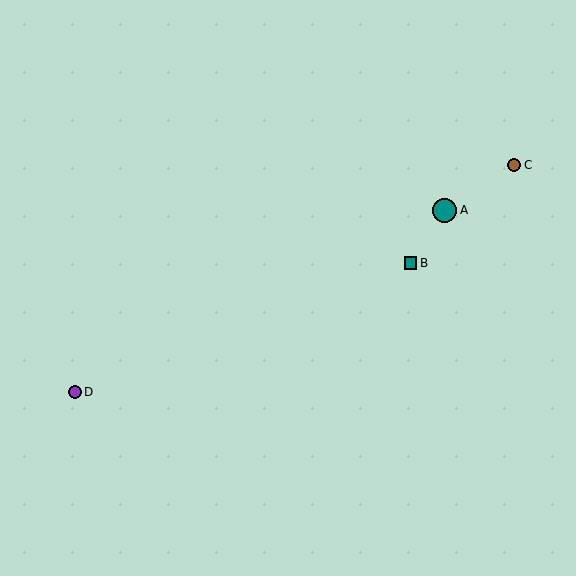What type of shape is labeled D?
Shape D is a purple circle.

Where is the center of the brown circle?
The center of the brown circle is at (514, 165).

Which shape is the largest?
The teal circle (labeled A) is the largest.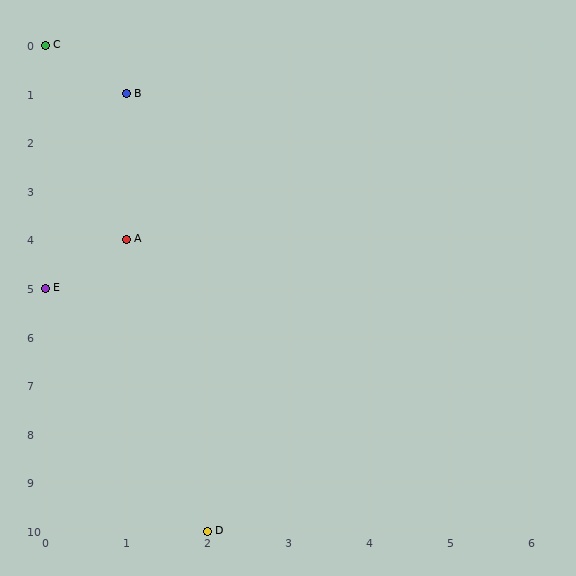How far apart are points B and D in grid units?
Points B and D are 1 column and 9 rows apart (about 9.1 grid units diagonally).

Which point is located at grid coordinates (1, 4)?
Point A is at (1, 4).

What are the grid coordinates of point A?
Point A is at grid coordinates (1, 4).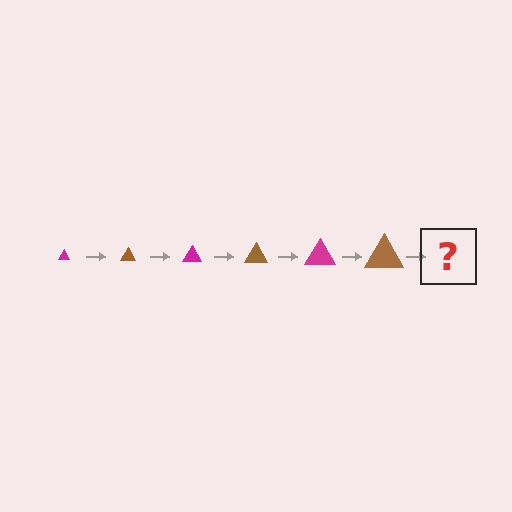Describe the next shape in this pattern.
It should be a magenta triangle, larger than the previous one.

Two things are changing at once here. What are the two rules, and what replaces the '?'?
The two rules are that the triangle grows larger each step and the color cycles through magenta and brown. The '?' should be a magenta triangle, larger than the previous one.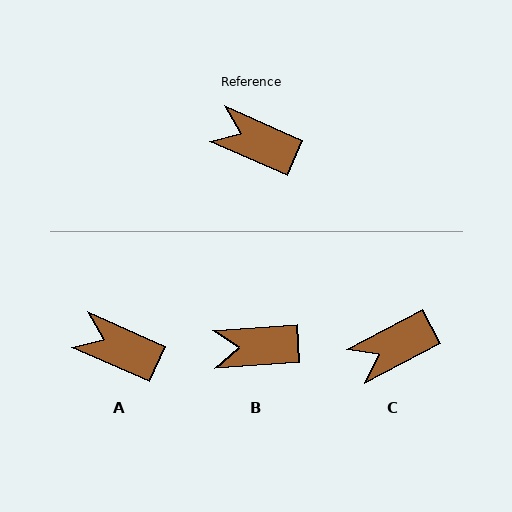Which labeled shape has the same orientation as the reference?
A.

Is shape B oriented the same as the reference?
No, it is off by about 28 degrees.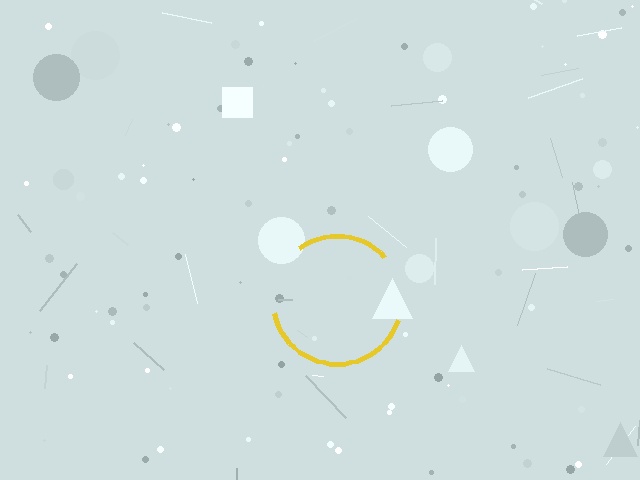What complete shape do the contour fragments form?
The contour fragments form a circle.